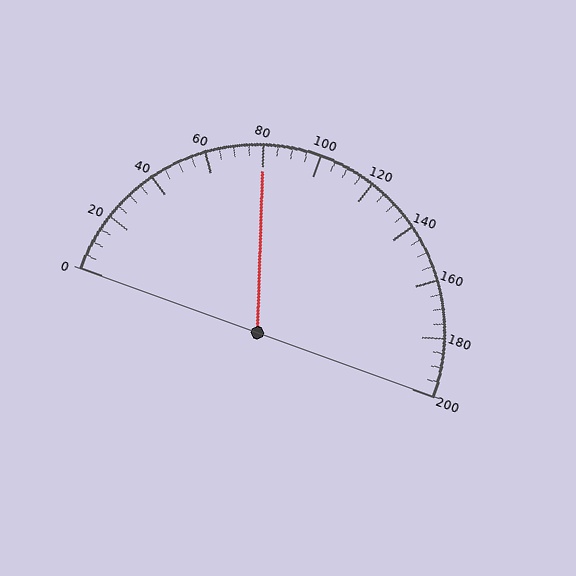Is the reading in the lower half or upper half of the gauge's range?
The reading is in the lower half of the range (0 to 200).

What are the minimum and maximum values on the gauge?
The gauge ranges from 0 to 200.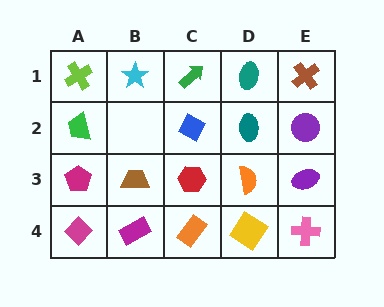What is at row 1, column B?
A cyan star.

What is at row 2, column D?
A teal ellipse.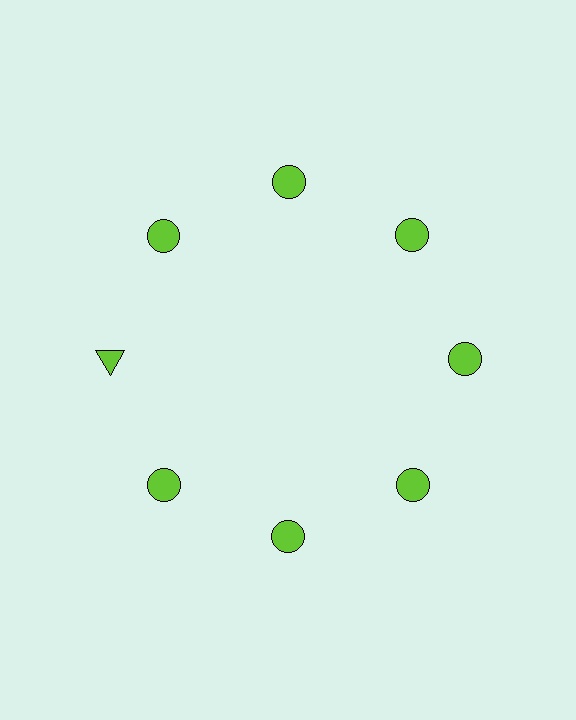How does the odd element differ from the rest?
It has a different shape: triangle instead of circle.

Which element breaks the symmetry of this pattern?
The lime triangle at roughly the 9 o'clock position breaks the symmetry. All other shapes are lime circles.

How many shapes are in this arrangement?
There are 8 shapes arranged in a ring pattern.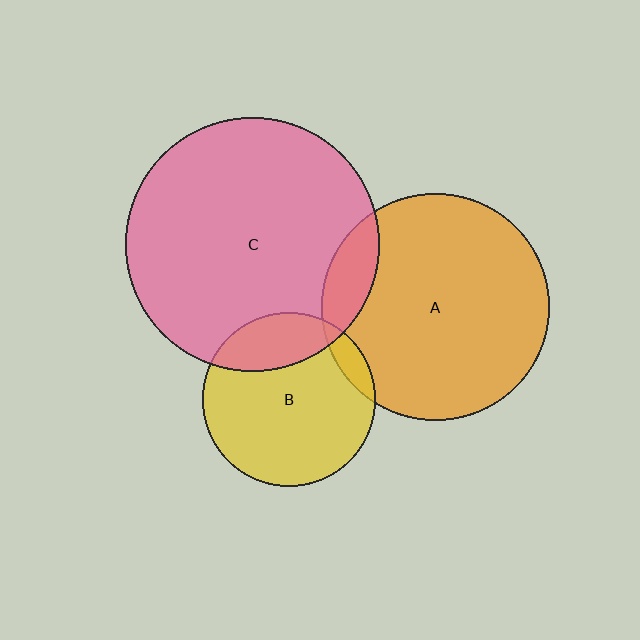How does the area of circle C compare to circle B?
Approximately 2.1 times.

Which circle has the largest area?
Circle C (pink).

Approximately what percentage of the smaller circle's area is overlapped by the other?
Approximately 10%.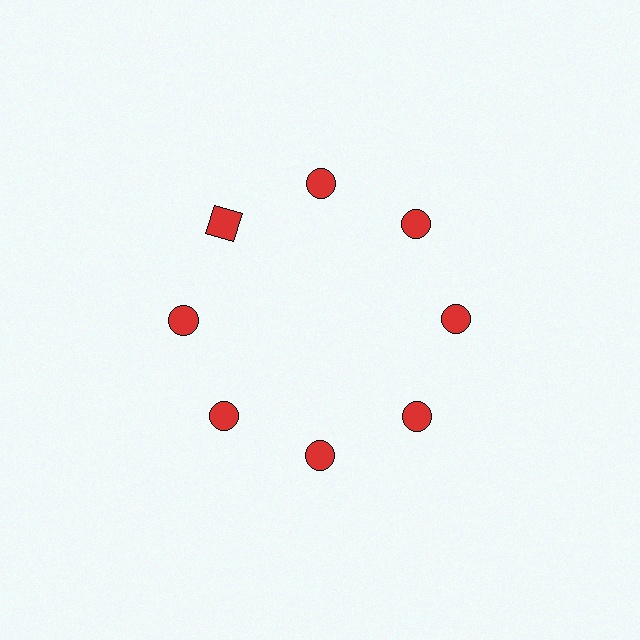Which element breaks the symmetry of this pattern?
The red square at roughly the 10 o'clock position breaks the symmetry. All other shapes are red circles.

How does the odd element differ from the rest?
It has a different shape: square instead of circle.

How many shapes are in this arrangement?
There are 8 shapes arranged in a ring pattern.